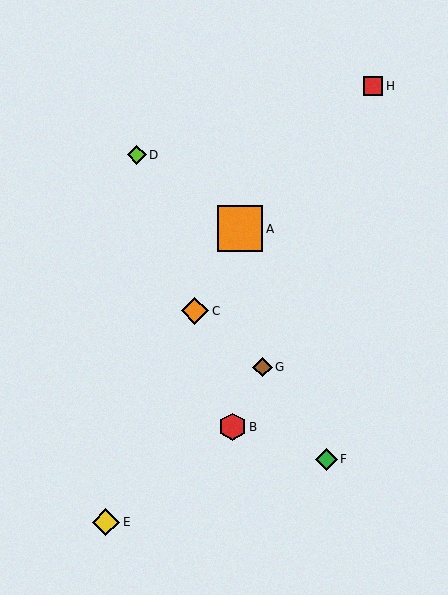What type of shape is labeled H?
Shape H is a red square.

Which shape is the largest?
The orange square (labeled A) is the largest.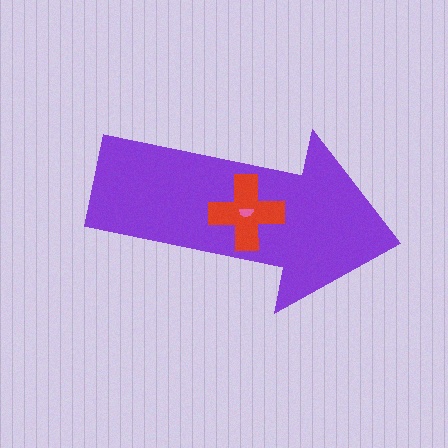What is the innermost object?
The pink semicircle.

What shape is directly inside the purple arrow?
The red cross.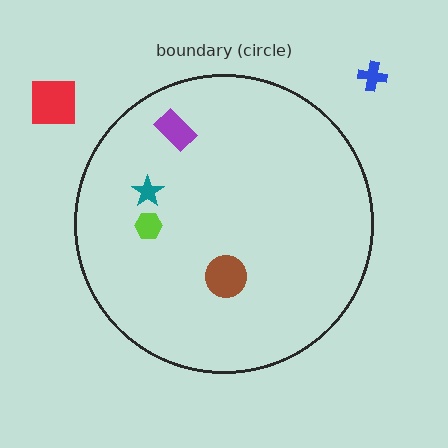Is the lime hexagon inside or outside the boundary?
Inside.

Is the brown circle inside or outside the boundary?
Inside.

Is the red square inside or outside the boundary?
Outside.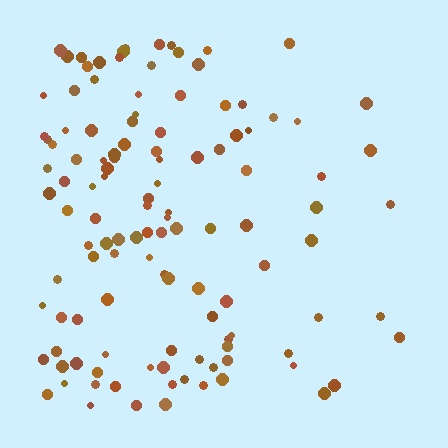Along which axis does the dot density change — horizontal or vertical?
Horizontal.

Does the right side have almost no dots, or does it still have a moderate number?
Still a moderate number, just noticeably fewer than the left.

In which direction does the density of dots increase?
From right to left, with the left side densest.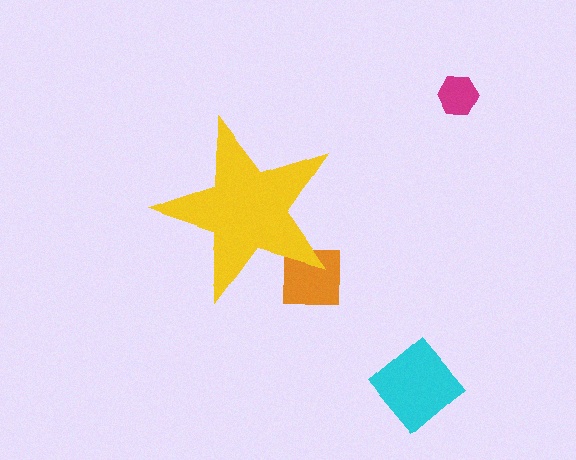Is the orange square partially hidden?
Yes, the orange square is partially hidden behind the yellow star.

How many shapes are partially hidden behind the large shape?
1 shape is partially hidden.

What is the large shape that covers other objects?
A yellow star.